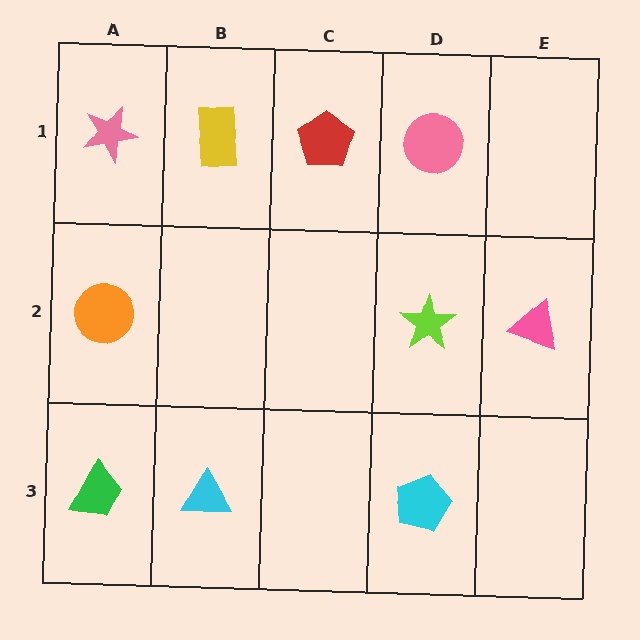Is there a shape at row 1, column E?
No, that cell is empty.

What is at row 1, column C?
A red pentagon.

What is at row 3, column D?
A cyan pentagon.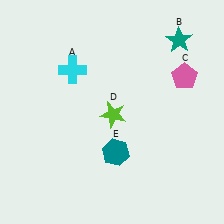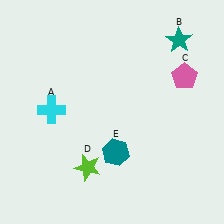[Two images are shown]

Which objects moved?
The objects that moved are: the cyan cross (A), the lime star (D).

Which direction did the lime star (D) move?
The lime star (D) moved down.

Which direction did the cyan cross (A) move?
The cyan cross (A) moved down.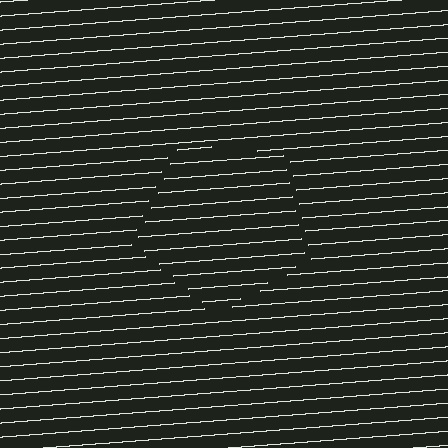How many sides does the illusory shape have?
5 sides — the line-ends trace a pentagon.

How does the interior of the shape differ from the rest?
The interior of the shape contains the same grating, shifted by half a period — the contour is defined by the phase discontinuity where line-ends from the inner and outer gratings abut.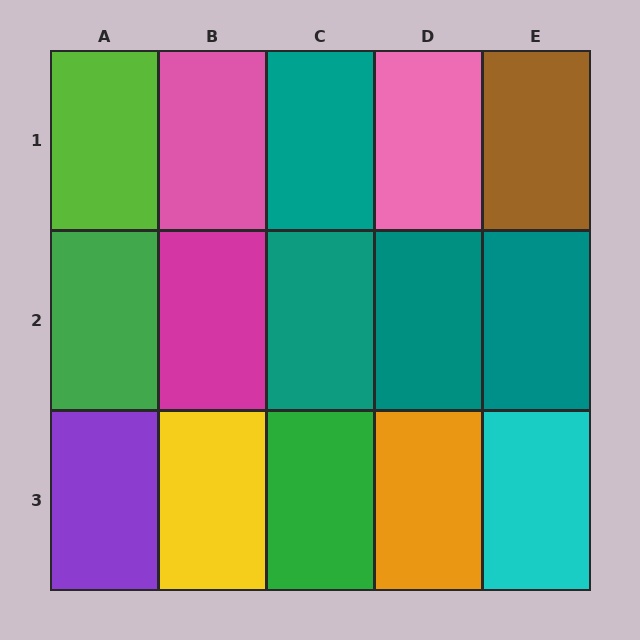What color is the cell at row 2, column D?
Teal.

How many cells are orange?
1 cell is orange.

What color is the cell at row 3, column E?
Cyan.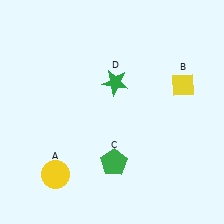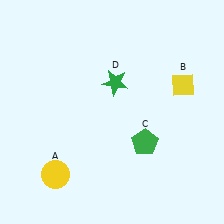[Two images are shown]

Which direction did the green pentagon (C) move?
The green pentagon (C) moved right.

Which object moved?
The green pentagon (C) moved right.